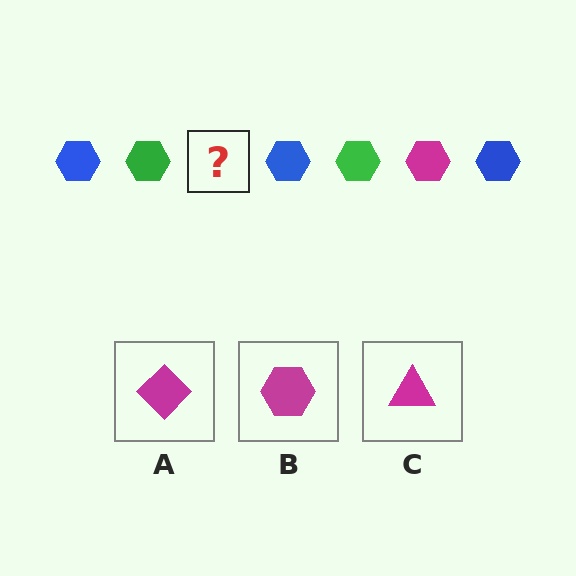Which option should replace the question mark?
Option B.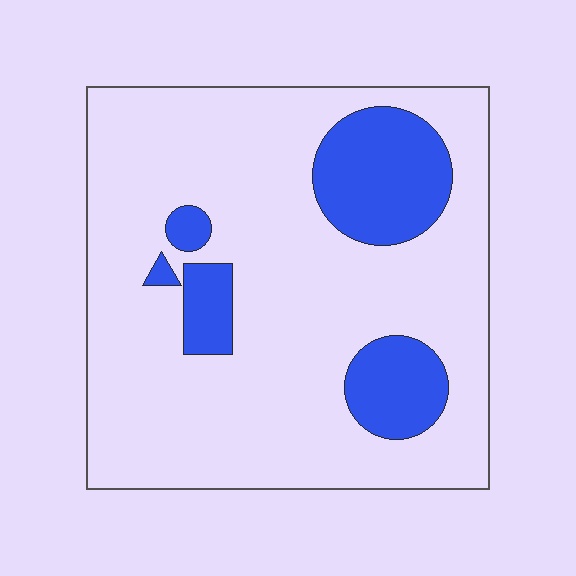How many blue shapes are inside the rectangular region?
5.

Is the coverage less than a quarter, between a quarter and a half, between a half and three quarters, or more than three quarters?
Less than a quarter.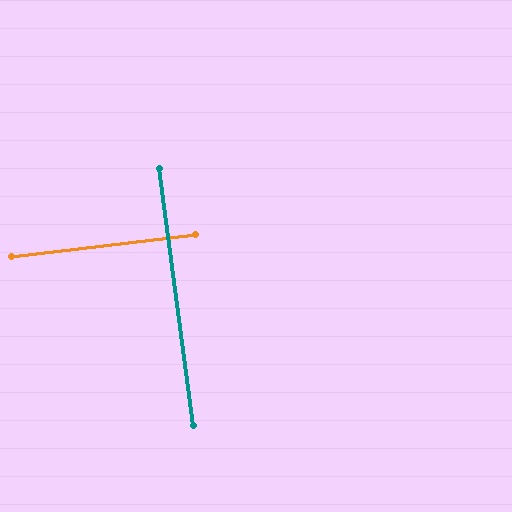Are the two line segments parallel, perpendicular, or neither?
Perpendicular — they meet at approximately 89°.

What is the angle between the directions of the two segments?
Approximately 89 degrees.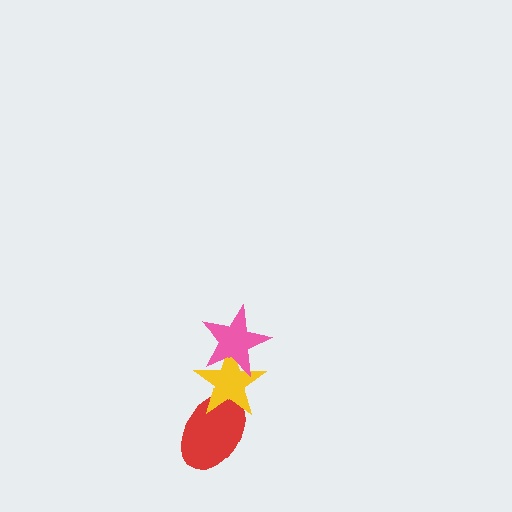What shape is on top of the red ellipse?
The yellow star is on top of the red ellipse.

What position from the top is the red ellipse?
The red ellipse is 3rd from the top.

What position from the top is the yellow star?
The yellow star is 2nd from the top.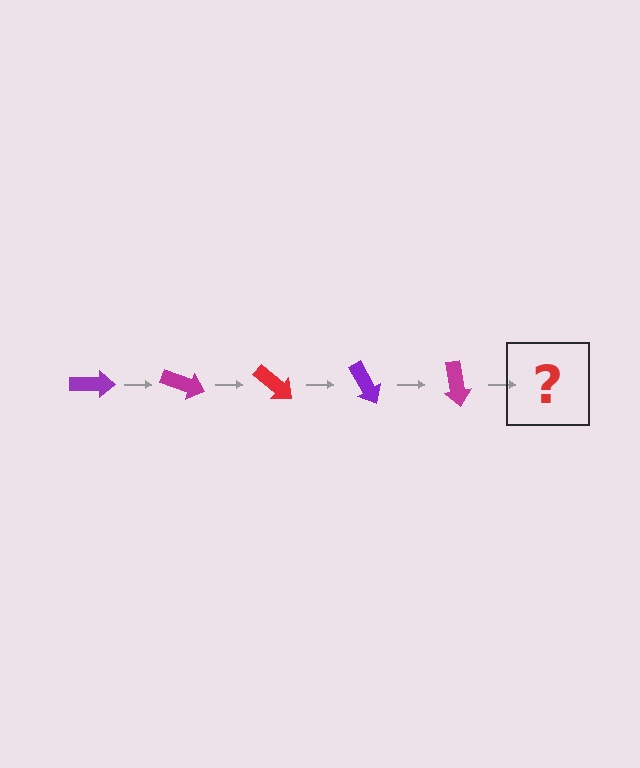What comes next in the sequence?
The next element should be a red arrow, rotated 100 degrees from the start.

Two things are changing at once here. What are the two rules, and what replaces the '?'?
The two rules are that it rotates 20 degrees each step and the color cycles through purple, magenta, and red. The '?' should be a red arrow, rotated 100 degrees from the start.